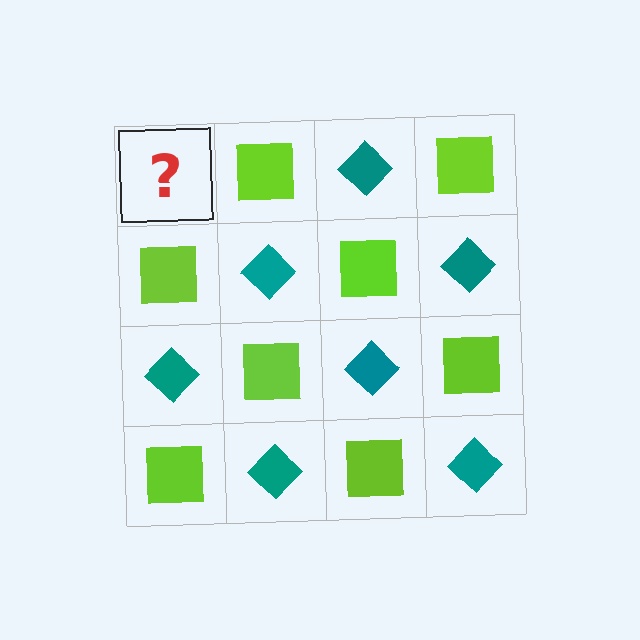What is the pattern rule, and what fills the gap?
The rule is that it alternates teal diamond and lime square in a checkerboard pattern. The gap should be filled with a teal diamond.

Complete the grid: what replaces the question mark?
The question mark should be replaced with a teal diamond.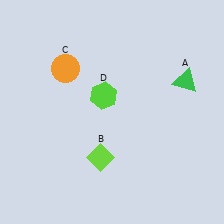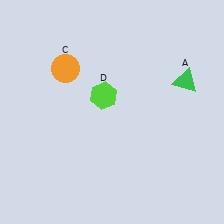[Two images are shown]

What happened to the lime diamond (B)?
The lime diamond (B) was removed in Image 2. It was in the bottom-left area of Image 1.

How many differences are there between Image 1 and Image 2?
There is 1 difference between the two images.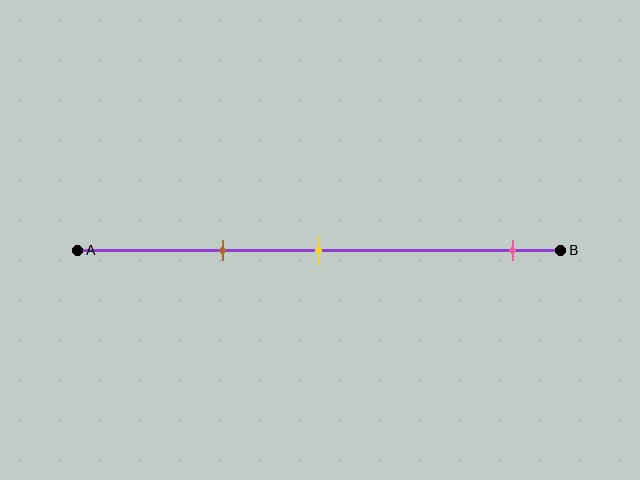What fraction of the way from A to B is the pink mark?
The pink mark is approximately 90% (0.9) of the way from A to B.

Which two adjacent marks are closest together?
The brown and yellow marks are the closest adjacent pair.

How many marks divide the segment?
There are 3 marks dividing the segment.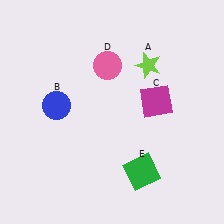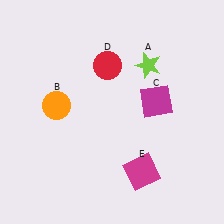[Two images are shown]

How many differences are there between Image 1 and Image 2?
There are 3 differences between the two images.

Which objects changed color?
B changed from blue to orange. D changed from pink to red. E changed from green to magenta.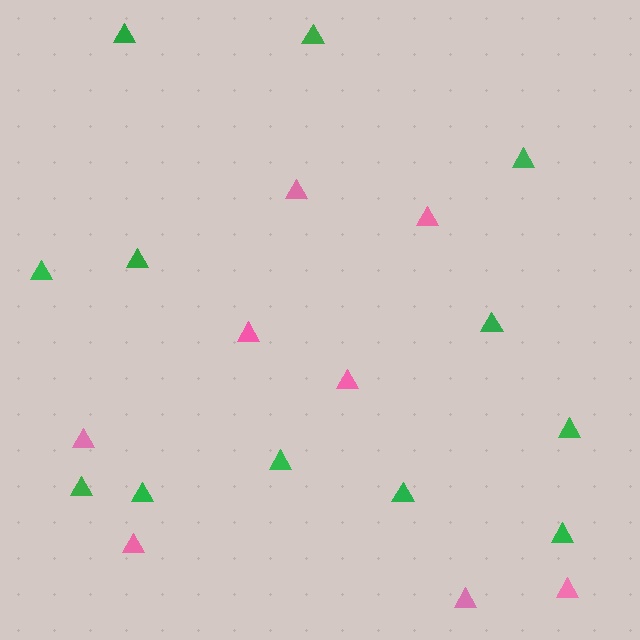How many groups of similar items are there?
There are 2 groups: one group of pink triangles (8) and one group of green triangles (12).